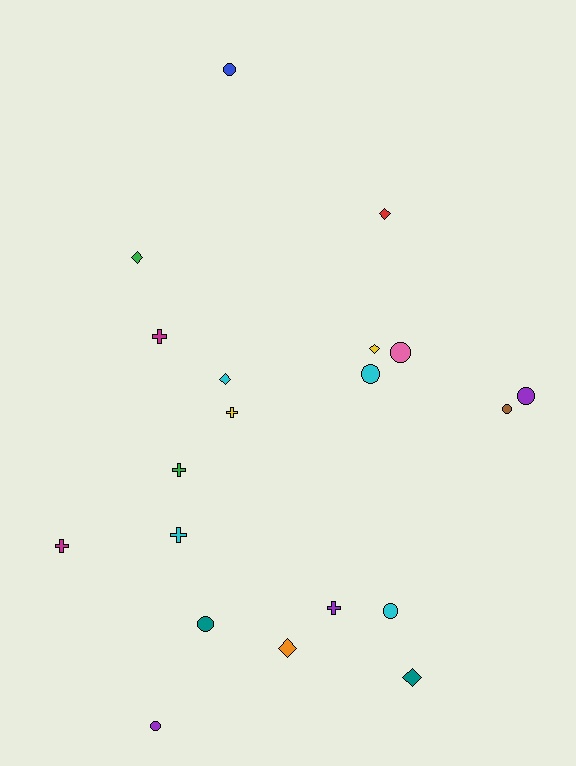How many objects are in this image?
There are 20 objects.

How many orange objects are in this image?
There is 1 orange object.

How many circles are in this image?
There are 8 circles.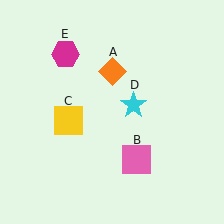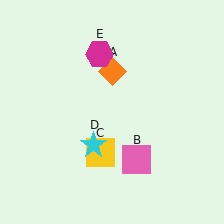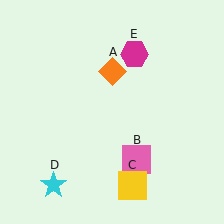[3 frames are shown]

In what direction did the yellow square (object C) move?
The yellow square (object C) moved down and to the right.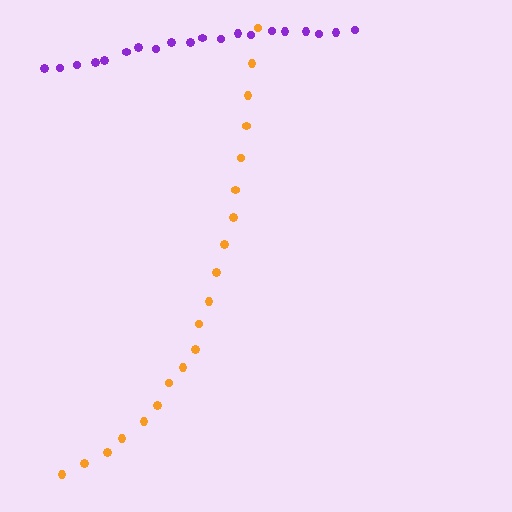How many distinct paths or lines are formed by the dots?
There are 2 distinct paths.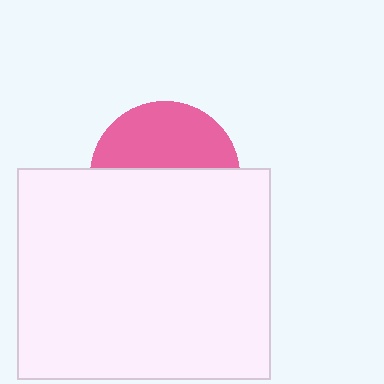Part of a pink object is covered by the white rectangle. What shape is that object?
It is a circle.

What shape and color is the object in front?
The object in front is a white rectangle.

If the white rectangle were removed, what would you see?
You would see the complete pink circle.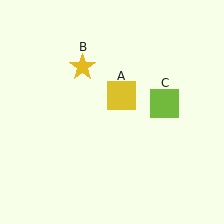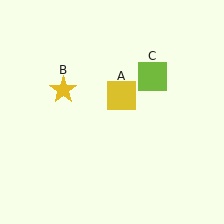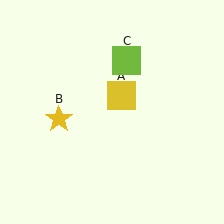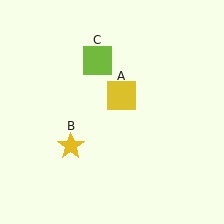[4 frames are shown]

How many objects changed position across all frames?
2 objects changed position: yellow star (object B), lime square (object C).